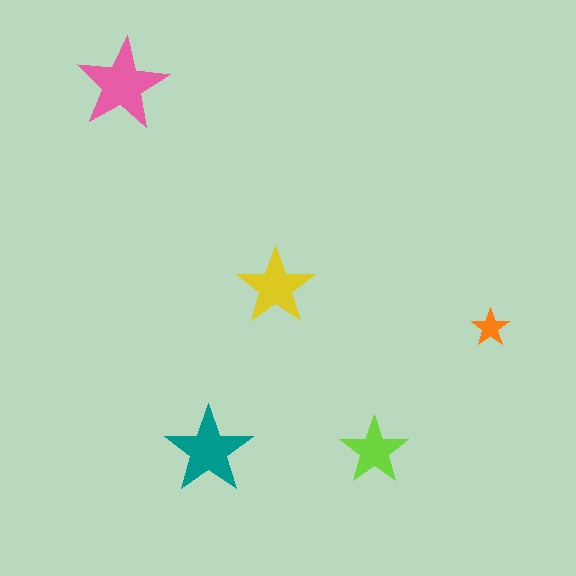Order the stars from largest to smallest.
the pink one, the teal one, the yellow one, the lime one, the orange one.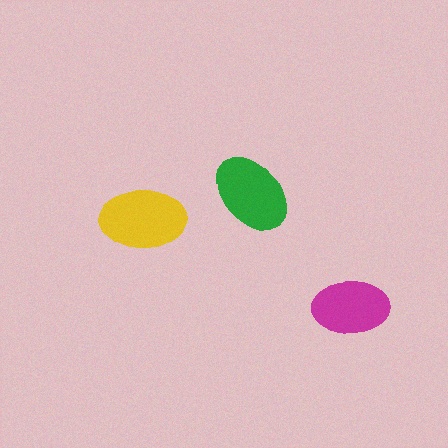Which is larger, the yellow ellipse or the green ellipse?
The yellow one.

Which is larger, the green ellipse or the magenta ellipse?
The green one.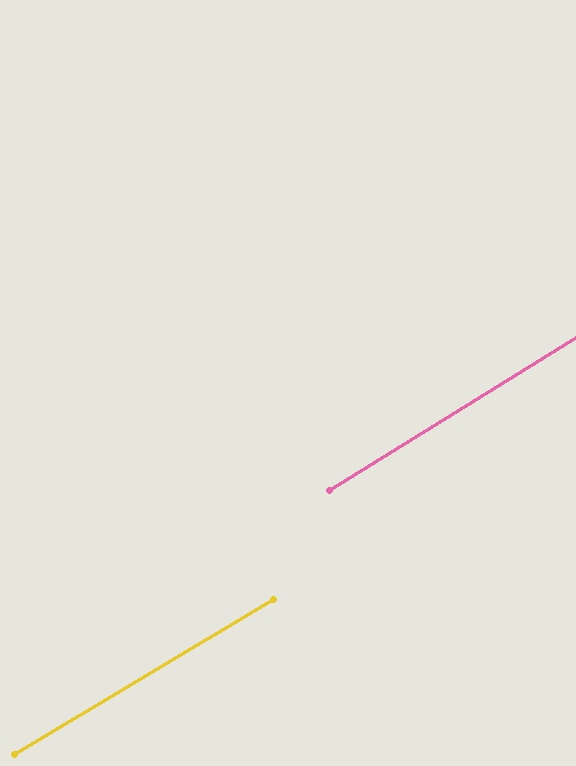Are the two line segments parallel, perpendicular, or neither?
Parallel — their directions differ by only 0.8°.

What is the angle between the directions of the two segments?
Approximately 1 degree.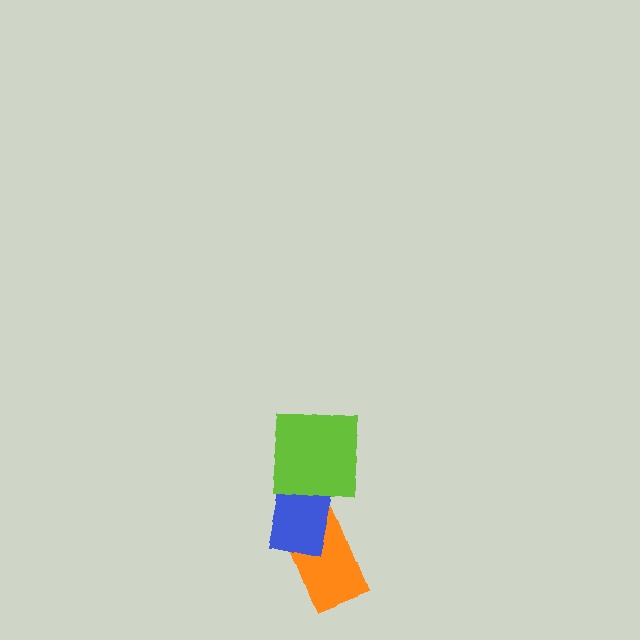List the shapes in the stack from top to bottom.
From top to bottom: the lime square, the blue rectangle, the orange rectangle.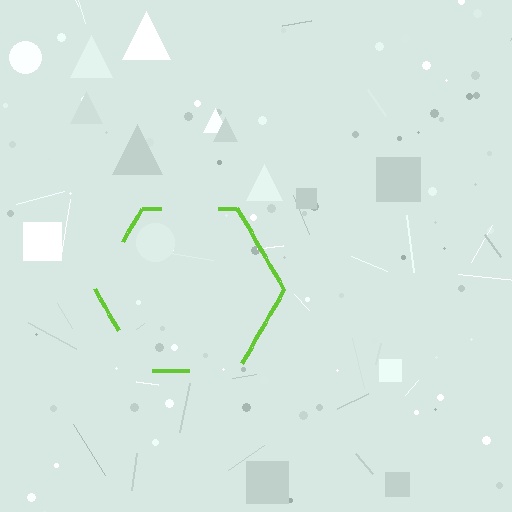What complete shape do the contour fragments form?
The contour fragments form a hexagon.